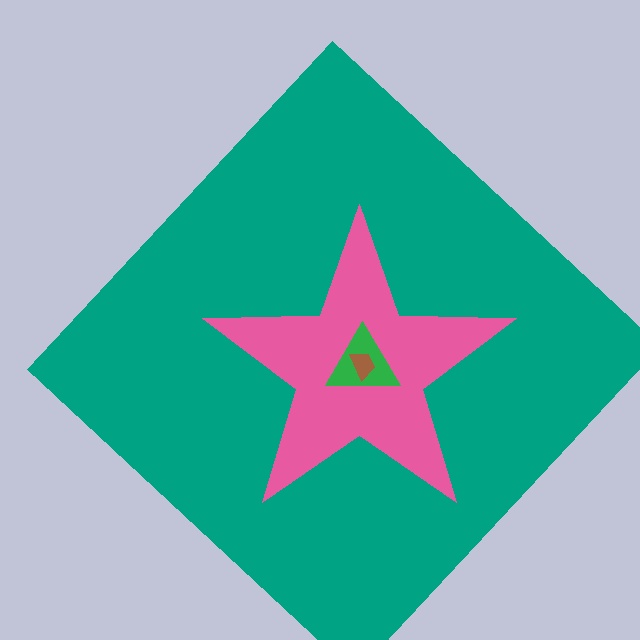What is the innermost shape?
The brown trapezoid.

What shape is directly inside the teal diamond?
The pink star.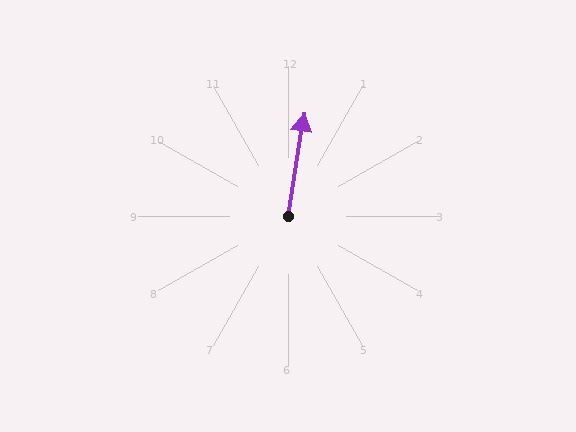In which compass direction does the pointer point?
North.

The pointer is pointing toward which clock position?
Roughly 12 o'clock.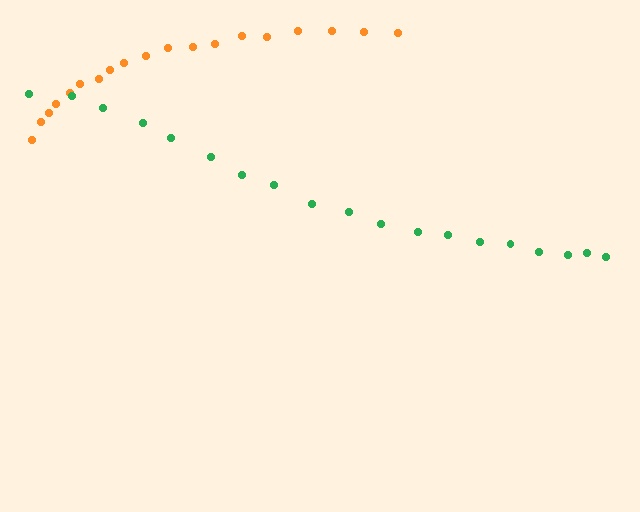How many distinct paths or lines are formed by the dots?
There are 2 distinct paths.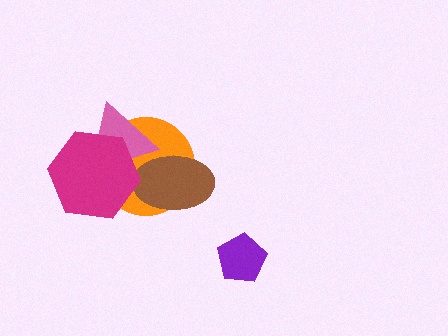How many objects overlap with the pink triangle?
3 objects overlap with the pink triangle.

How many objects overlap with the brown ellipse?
3 objects overlap with the brown ellipse.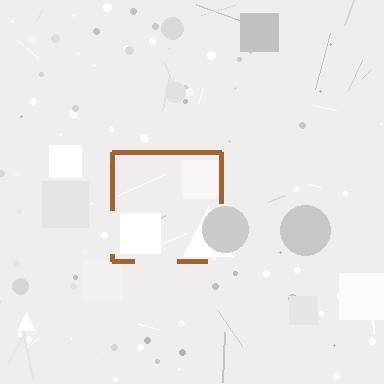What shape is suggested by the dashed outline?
The dashed outline suggests a square.